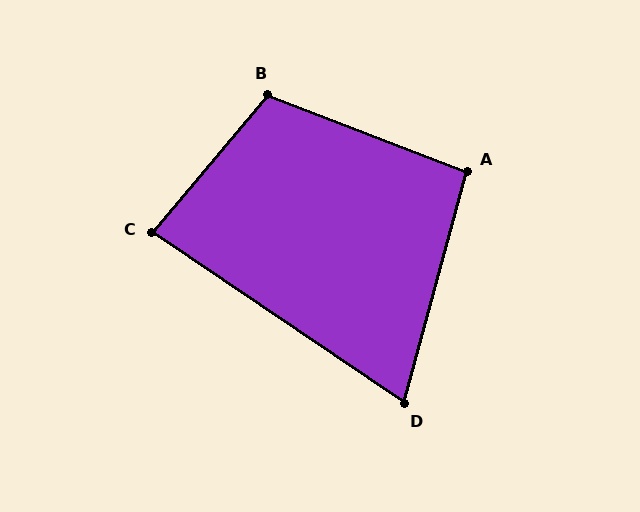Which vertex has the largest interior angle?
B, at approximately 109 degrees.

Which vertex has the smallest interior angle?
D, at approximately 71 degrees.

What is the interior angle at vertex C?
Approximately 84 degrees (acute).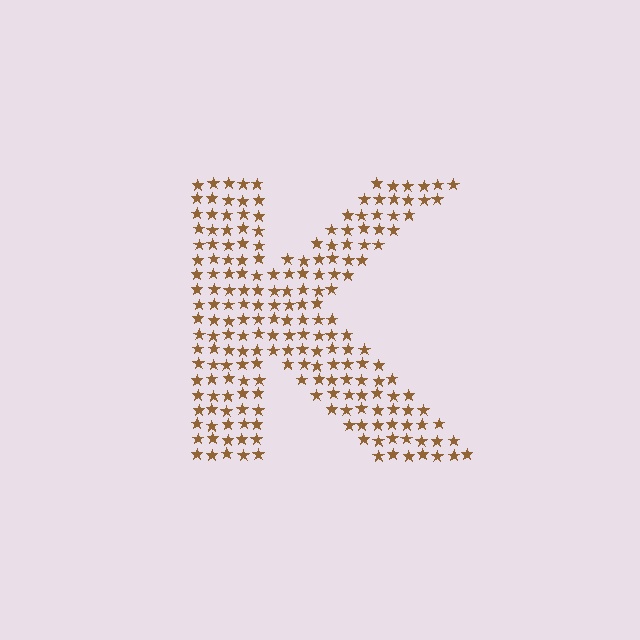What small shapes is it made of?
It is made of small stars.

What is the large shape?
The large shape is the letter K.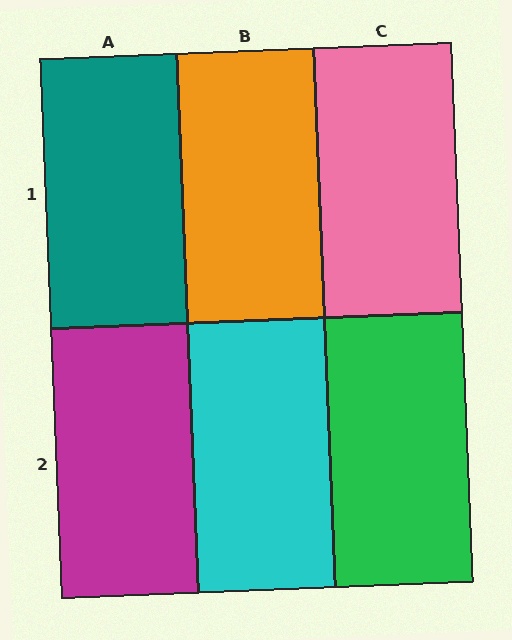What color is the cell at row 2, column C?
Green.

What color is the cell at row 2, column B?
Cyan.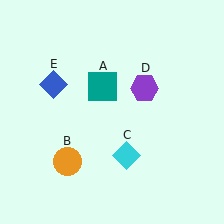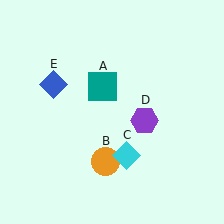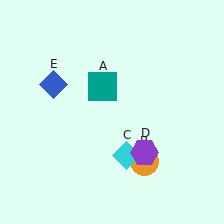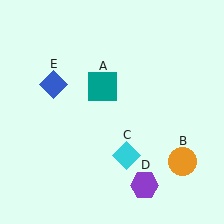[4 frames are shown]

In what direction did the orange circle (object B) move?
The orange circle (object B) moved right.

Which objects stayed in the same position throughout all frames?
Teal square (object A) and cyan diamond (object C) and blue diamond (object E) remained stationary.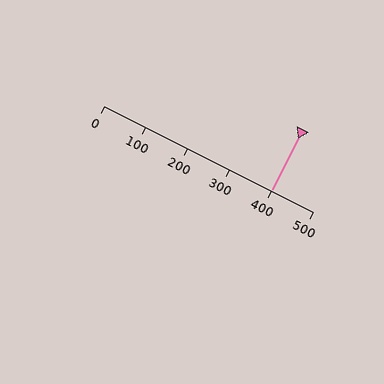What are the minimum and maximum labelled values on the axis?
The axis runs from 0 to 500.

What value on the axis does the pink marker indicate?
The marker indicates approximately 400.